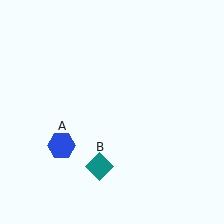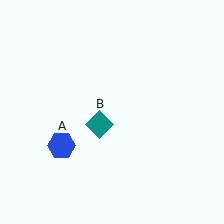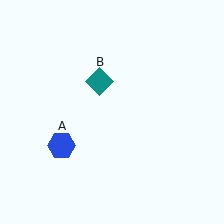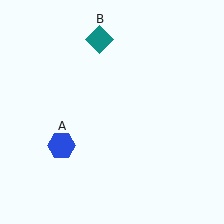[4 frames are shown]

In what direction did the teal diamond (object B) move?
The teal diamond (object B) moved up.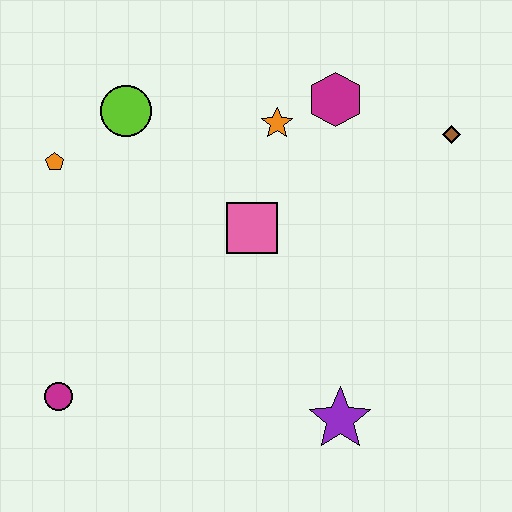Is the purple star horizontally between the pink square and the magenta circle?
No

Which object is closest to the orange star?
The magenta hexagon is closest to the orange star.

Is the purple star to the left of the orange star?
No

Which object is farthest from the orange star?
The magenta circle is farthest from the orange star.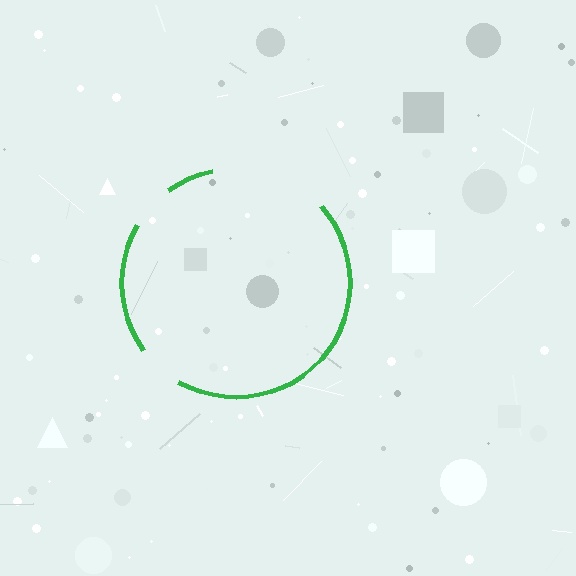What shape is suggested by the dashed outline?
The dashed outline suggests a circle.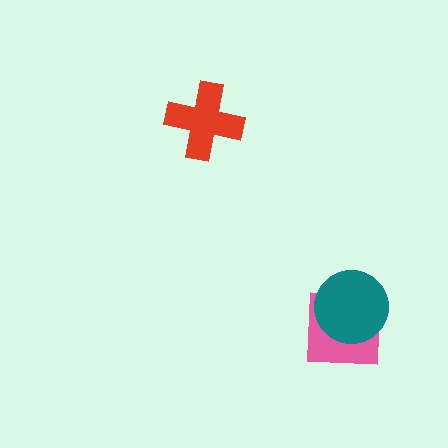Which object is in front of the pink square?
The teal circle is in front of the pink square.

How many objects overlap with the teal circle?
1 object overlaps with the teal circle.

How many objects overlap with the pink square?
1 object overlaps with the pink square.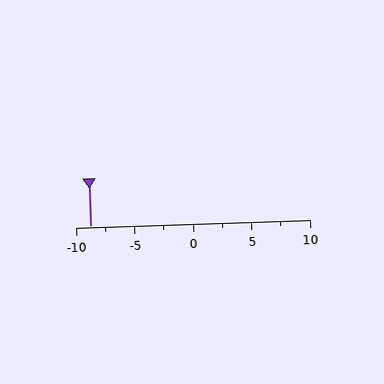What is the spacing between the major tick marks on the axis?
The major ticks are spaced 5 apart.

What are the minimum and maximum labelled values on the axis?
The axis runs from -10 to 10.